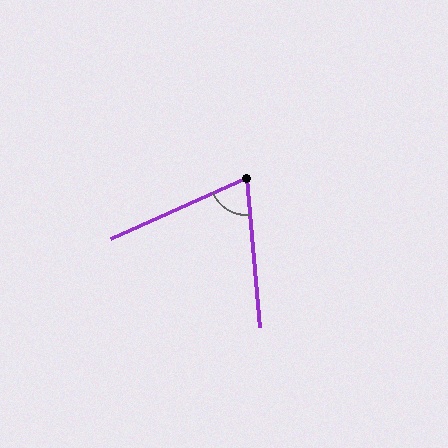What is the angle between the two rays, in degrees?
Approximately 71 degrees.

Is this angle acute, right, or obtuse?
It is acute.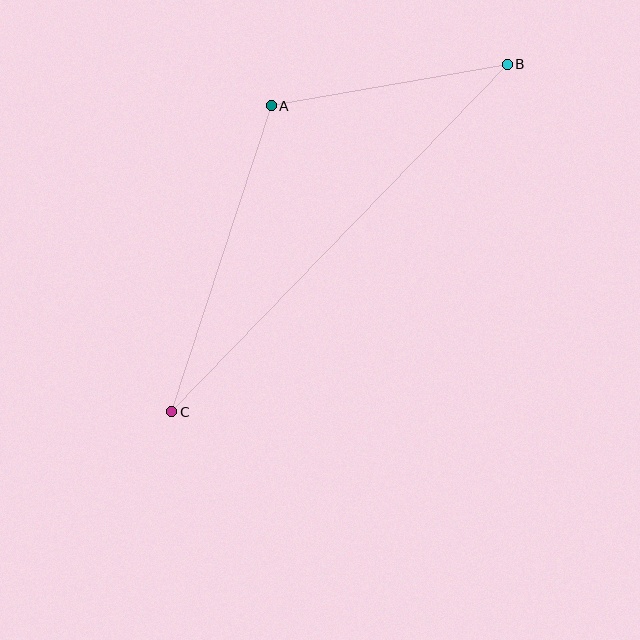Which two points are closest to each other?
Points A and B are closest to each other.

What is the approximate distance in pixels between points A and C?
The distance between A and C is approximately 322 pixels.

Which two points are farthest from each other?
Points B and C are farthest from each other.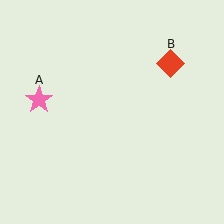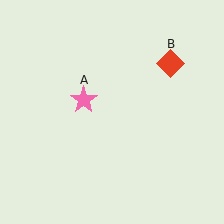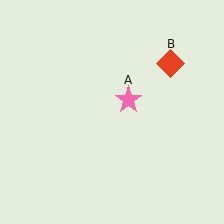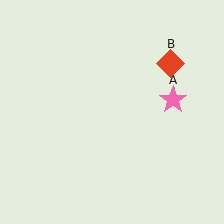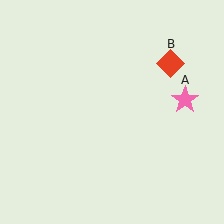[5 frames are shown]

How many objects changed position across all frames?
1 object changed position: pink star (object A).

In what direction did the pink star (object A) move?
The pink star (object A) moved right.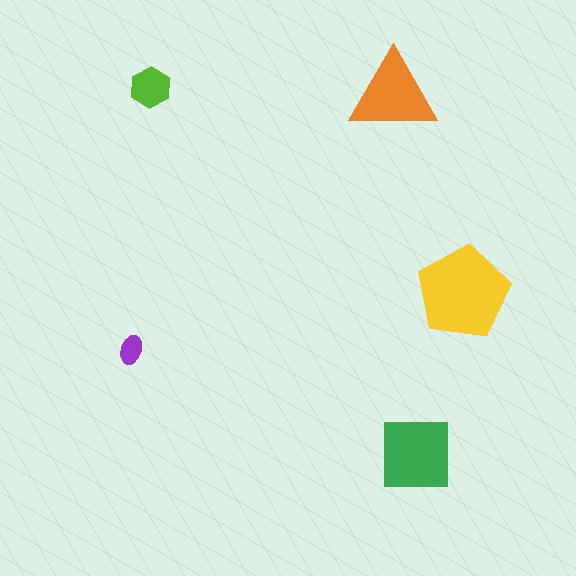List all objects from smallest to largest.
The purple ellipse, the lime hexagon, the orange triangle, the green square, the yellow pentagon.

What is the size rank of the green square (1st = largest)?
2nd.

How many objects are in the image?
There are 5 objects in the image.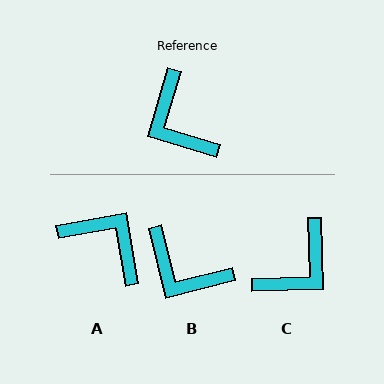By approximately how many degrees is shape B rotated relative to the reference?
Approximately 31 degrees counter-clockwise.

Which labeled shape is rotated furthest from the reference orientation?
A, about 153 degrees away.